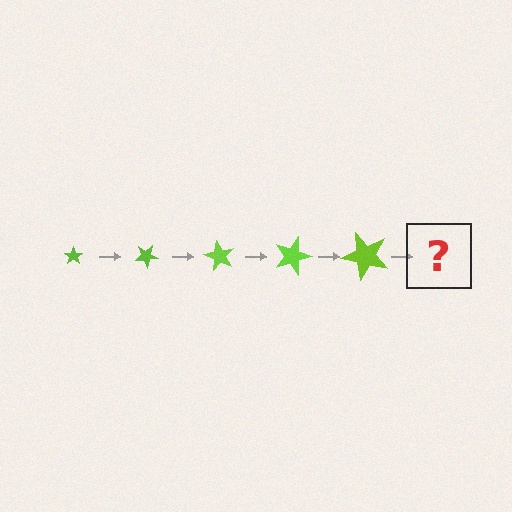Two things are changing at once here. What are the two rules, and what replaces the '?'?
The two rules are that the star grows larger each step and it rotates 30 degrees each step. The '?' should be a star, larger than the previous one and rotated 150 degrees from the start.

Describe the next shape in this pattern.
It should be a star, larger than the previous one and rotated 150 degrees from the start.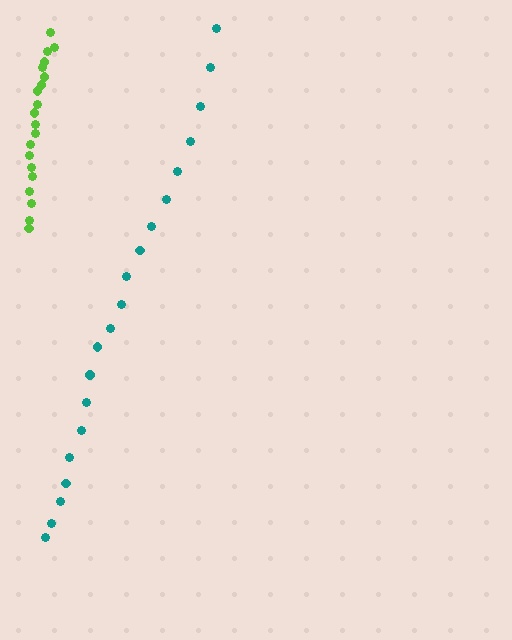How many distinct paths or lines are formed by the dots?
There are 2 distinct paths.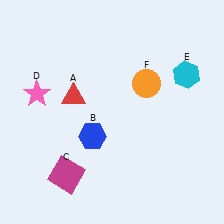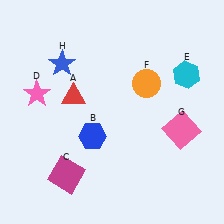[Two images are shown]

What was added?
A pink square (G), a blue star (H) were added in Image 2.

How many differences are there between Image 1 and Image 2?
There are 2 differences between the two images.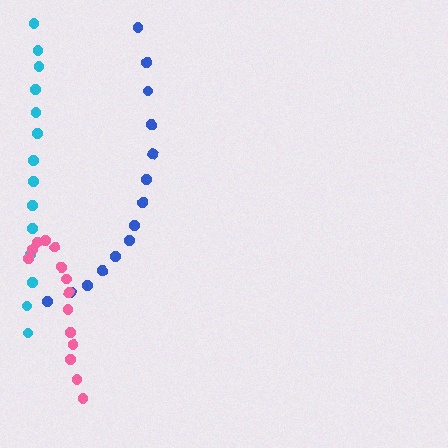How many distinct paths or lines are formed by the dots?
There are 3 distinct paths.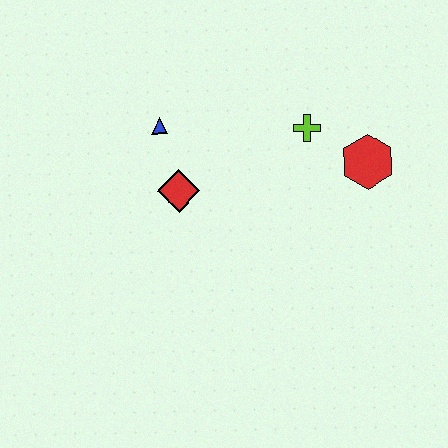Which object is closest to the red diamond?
The blue triangle is closest to the red diamond.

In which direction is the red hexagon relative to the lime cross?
The red hexagon is to the right of the lime cross.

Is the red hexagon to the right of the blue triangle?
Yes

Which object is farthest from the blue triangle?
The red hexagon is farthest from the blue triangle.